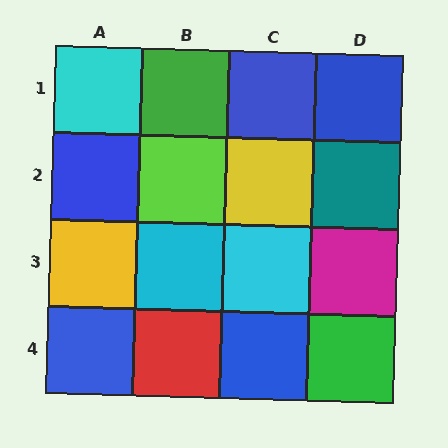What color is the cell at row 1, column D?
Blue.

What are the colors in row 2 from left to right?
Blue, lime, yellow, teal.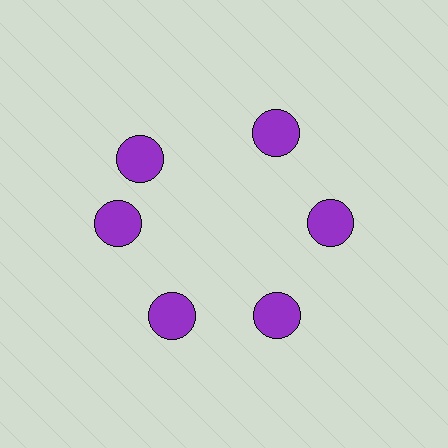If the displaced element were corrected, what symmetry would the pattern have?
It would have 6-fold rotational symmetry — the pattern would map onto itself every 60 degrees.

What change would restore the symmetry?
The symmetry would be restored by rotating it back into even spacing with its neighbors so that all 6 circles sit at equal angles and equal distance from the center.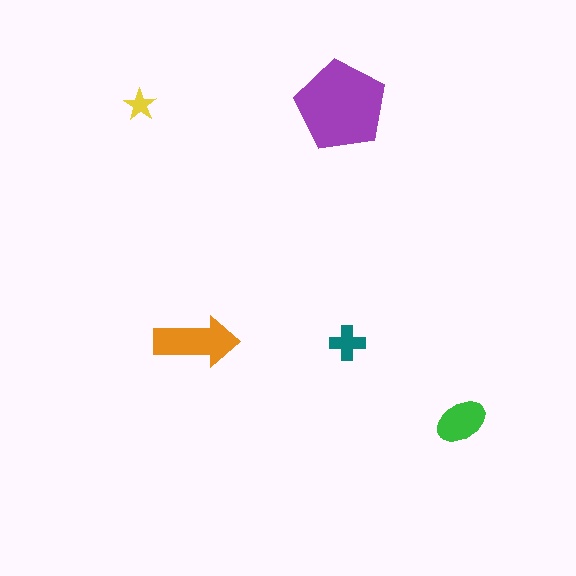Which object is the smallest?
The yellow star.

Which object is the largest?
The purple pentagon.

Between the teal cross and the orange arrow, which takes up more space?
The orange arrow.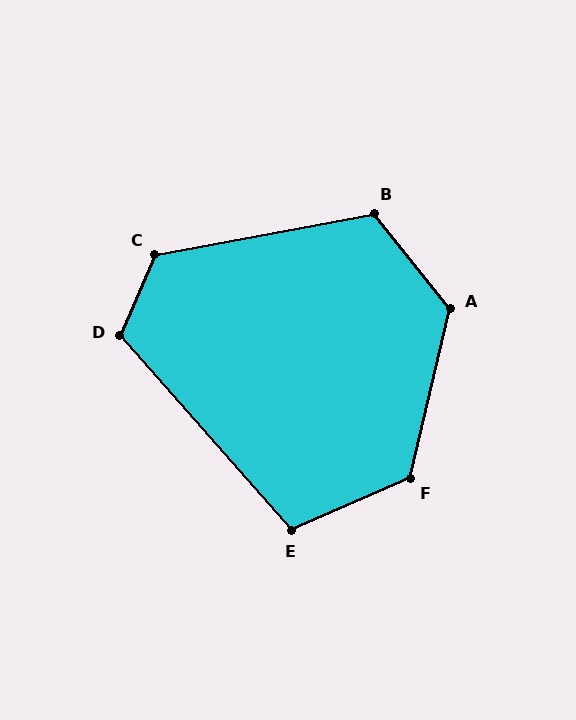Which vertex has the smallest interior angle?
E, at approximately 108 degrees.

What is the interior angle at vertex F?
Approximately 127 degrees (obtuse).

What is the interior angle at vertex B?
Approximately 118 degrees (obtuse).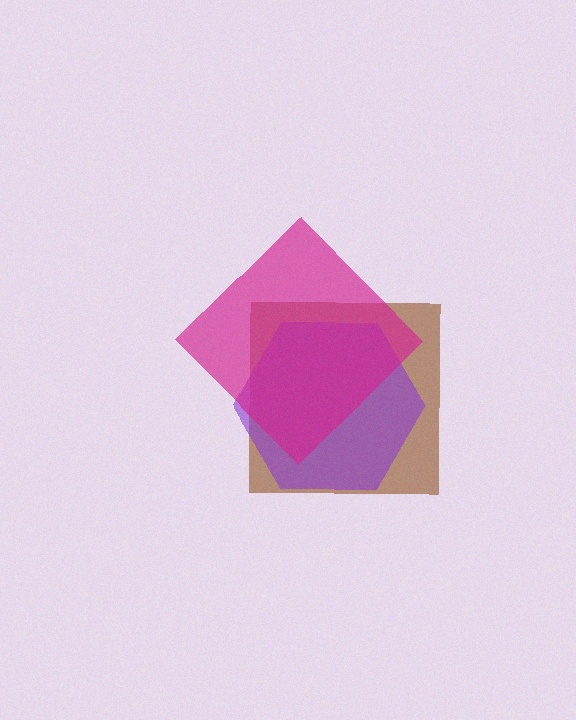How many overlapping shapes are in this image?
There are 3 overlapping shapes in the image.